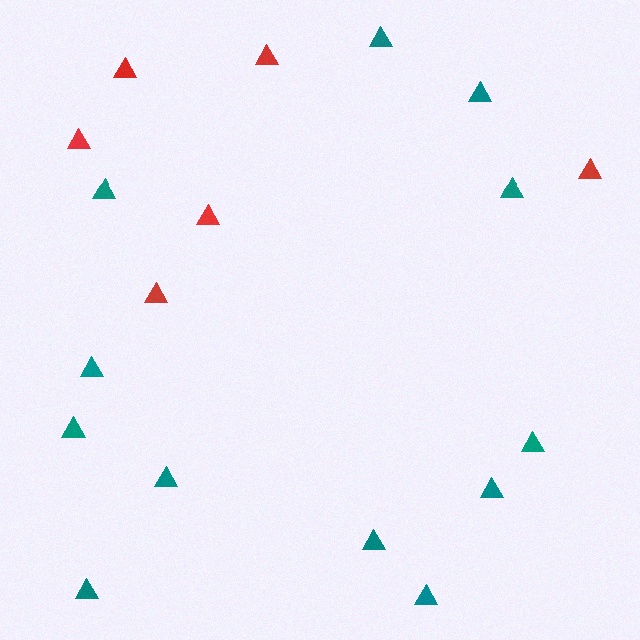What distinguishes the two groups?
There are 2 groups: one group of red triangles (6) and one group of teal triangles (12).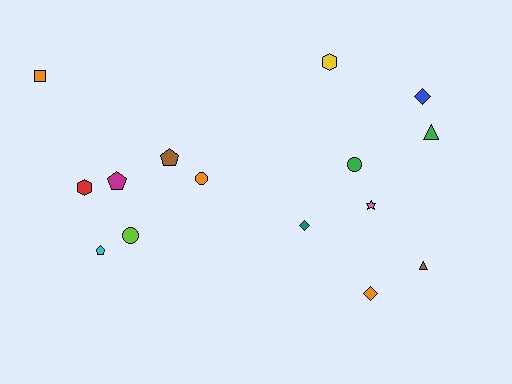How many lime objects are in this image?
There is 1 lime object.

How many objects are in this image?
There are 15 objects.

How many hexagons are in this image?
There are 2 hexagons.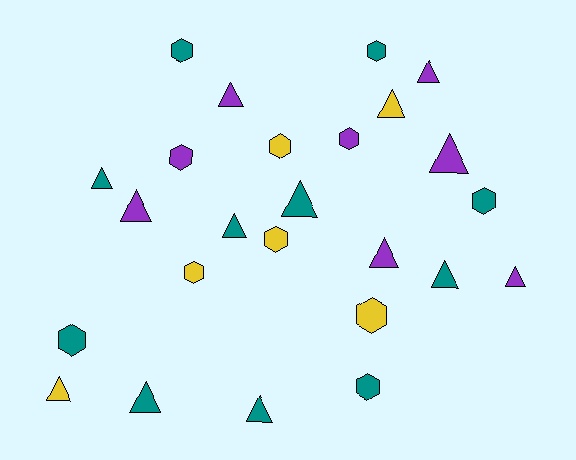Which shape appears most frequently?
Triangle, with 14 objects.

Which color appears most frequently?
Teal, with 11 objects.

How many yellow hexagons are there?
There are 4 yellow hexagons.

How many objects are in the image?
There are 25 objects.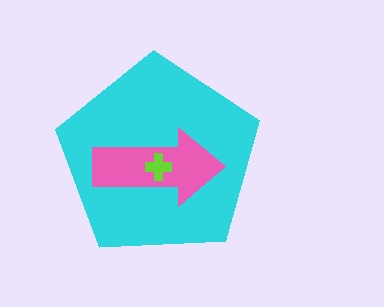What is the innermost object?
The lime cross.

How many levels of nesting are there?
3.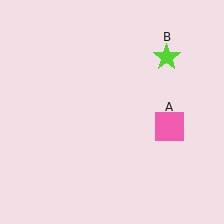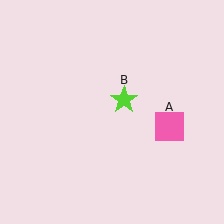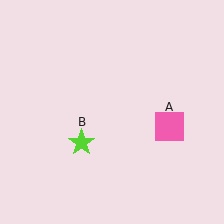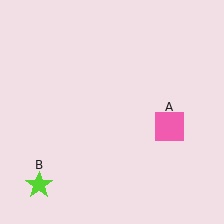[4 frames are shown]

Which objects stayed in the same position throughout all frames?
Pink square (object A) remained stationary.